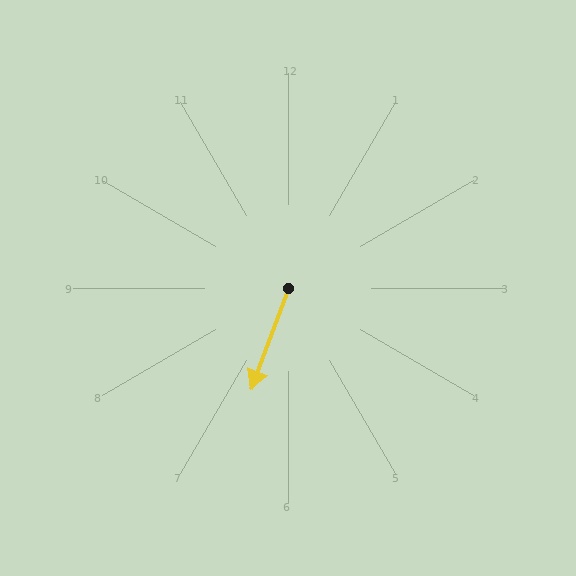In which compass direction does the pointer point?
South.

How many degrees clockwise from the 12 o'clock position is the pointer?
Approximately 200 degrees.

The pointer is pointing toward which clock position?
Roughly 7 o'clock.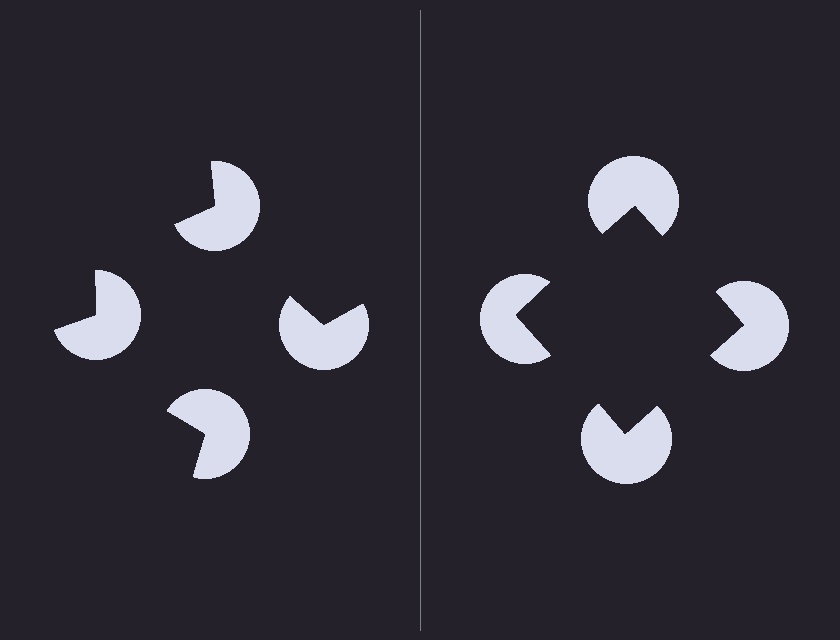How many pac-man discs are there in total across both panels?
8 — 4 on each side.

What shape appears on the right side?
An illusory square.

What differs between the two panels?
The pac-man discs are positioned identically on both sides; only the wedge orientations differ. On the right they align to a square; on the left they are misaligned.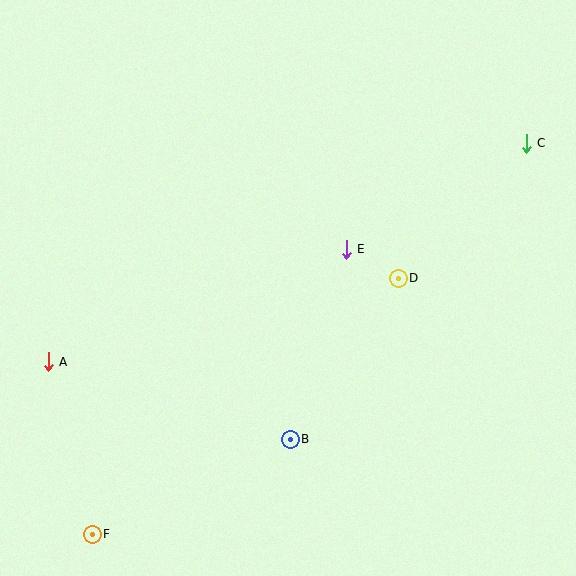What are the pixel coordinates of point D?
Point D is at (398, 278).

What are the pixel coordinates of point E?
Point E is at (346, 249).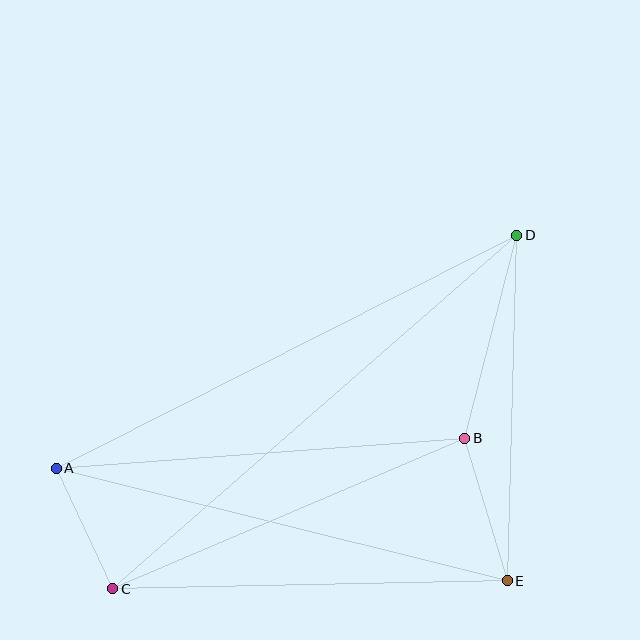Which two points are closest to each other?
Points A and C are closest to each other.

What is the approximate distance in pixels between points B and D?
The distance between B and D is approximately 210 pixels.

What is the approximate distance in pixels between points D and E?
The distance between D and E is approximately 346 pixels.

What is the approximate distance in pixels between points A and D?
The distance between A and D is approximately 516 pixels.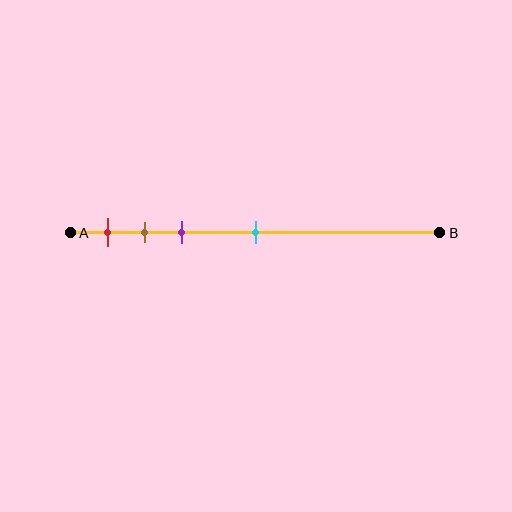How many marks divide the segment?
There are 4 marks dividing the segment.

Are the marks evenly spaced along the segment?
No, the marks are not evenly spaced.